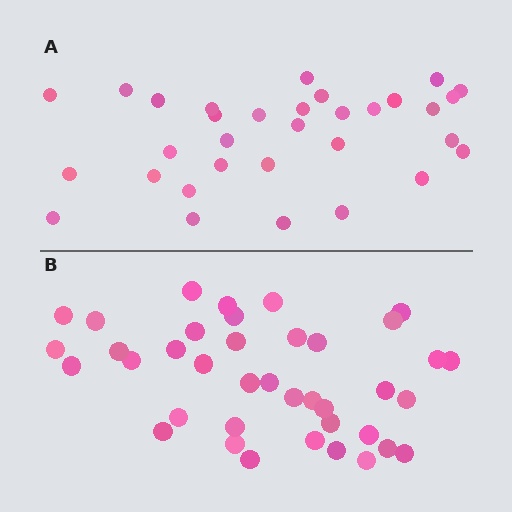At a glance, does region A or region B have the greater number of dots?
Region B (the bottom region) has more dots.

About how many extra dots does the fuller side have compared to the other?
Region B has roughly 8 or so more dots than region A.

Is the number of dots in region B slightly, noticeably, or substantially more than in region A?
Region B has only slightly more — the two regions are fairly close. The ratio is roughly 1.2 to 1.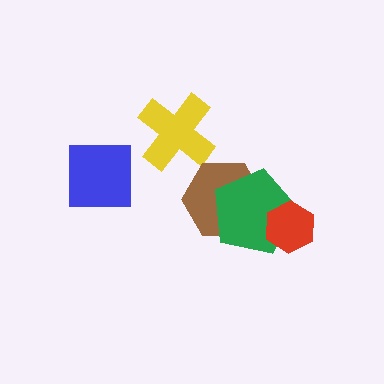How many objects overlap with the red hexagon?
1 object overlaps with the red hexagon.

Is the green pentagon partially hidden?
Yes, it is partially covered by another shape.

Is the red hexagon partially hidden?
No, no other shape covers it.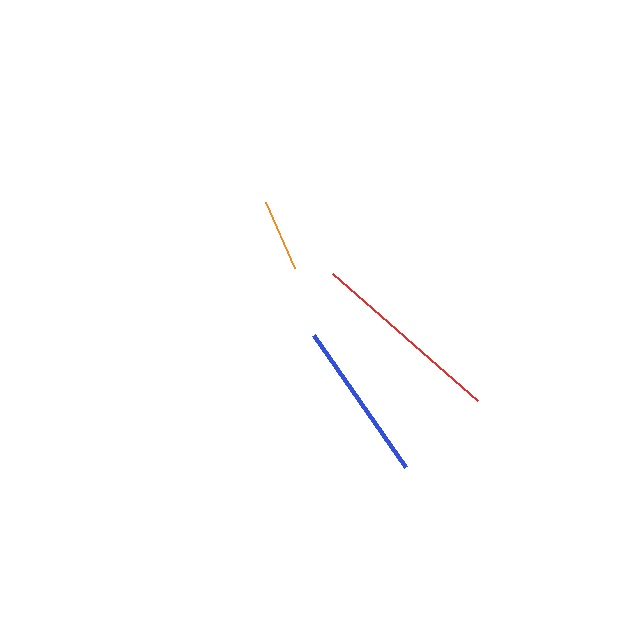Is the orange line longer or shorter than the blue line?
The blue line is longer than the orange line.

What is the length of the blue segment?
The blue segment is approximately 161 pixels long.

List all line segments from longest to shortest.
From longest to shortest: red, blue, orange.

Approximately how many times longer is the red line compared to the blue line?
The red line is approximately 1.2 times the length of the blue line.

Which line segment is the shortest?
The orange line is the shortest at approximately 73 pixels.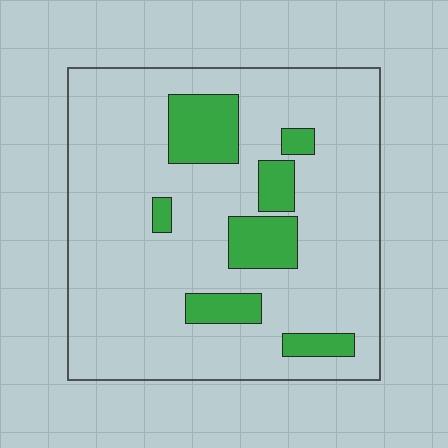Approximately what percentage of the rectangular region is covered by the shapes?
Approximately 15%.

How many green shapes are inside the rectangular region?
7.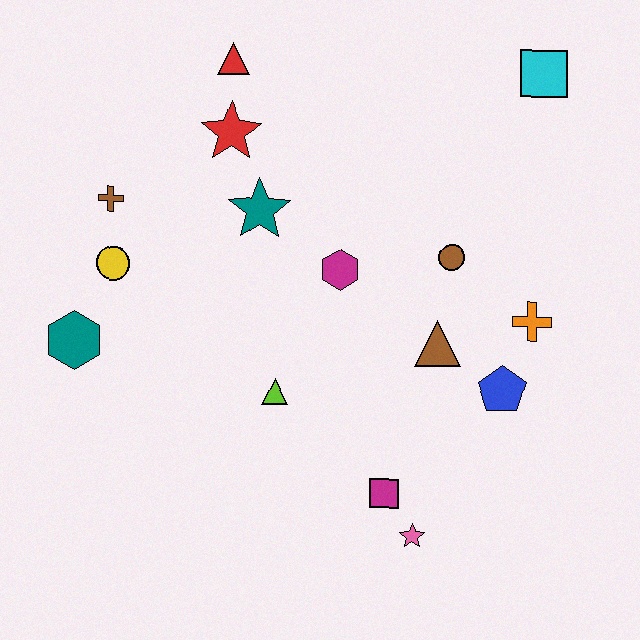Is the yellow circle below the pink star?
No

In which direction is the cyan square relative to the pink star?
The cyan square is above the pink star.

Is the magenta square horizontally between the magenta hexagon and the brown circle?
Yes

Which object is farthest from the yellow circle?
The cyan square is farthest from the yellow circle.